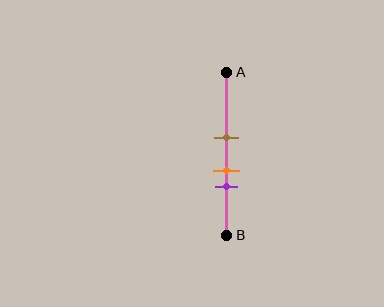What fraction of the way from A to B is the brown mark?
The brown mark is approximately 40% (0.4) of the way from A to B.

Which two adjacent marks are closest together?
The orange and purple marks are the closest adjacent pair.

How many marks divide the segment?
There are 3 marks dividing the segment.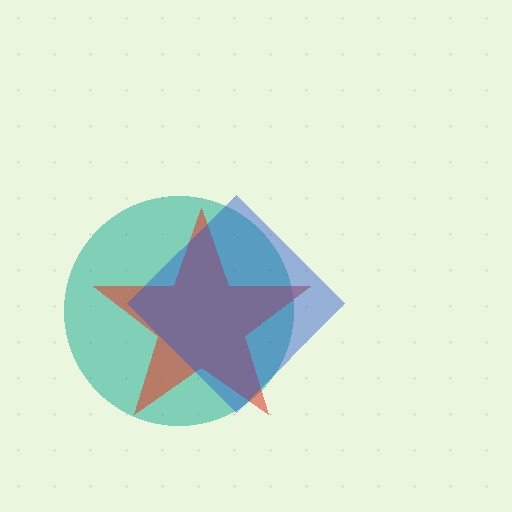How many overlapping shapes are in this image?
There are 3 overlapping shapes in the image.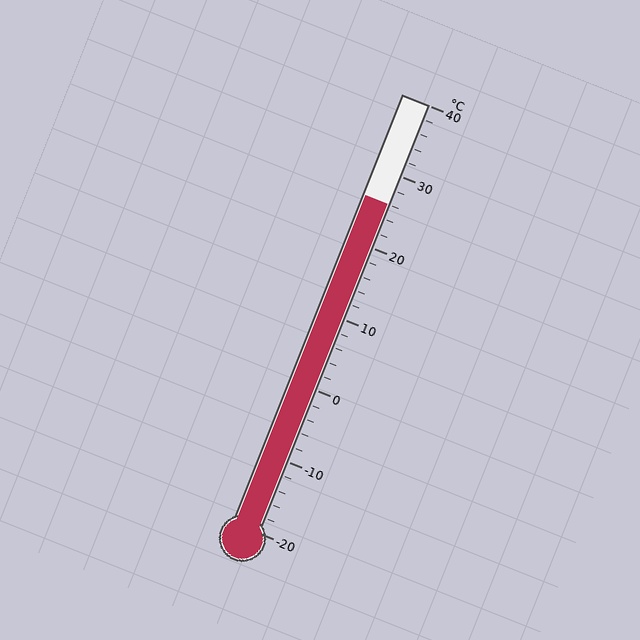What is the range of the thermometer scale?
The thermometer scale ranges from -20°C to 40°C.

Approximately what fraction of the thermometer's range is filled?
The thermometer is filled to approximately 75% of its range.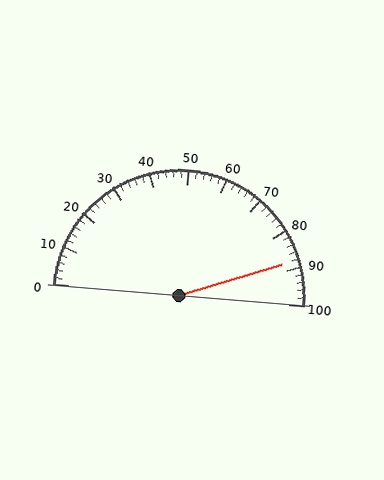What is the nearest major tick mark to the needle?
The nearest major tick mark is 90.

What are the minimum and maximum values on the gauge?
The gauge ranges from 0 to 100.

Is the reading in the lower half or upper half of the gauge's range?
The reading is in the upper half of the range (0 to 100).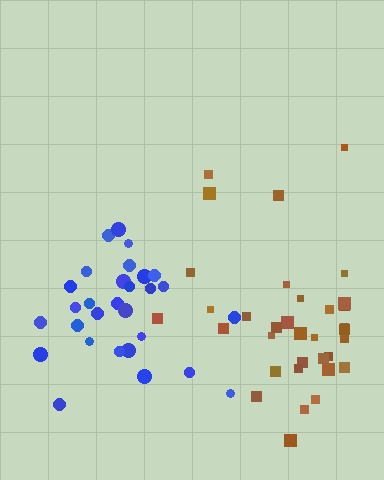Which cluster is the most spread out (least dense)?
Brown.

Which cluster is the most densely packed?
Blue.